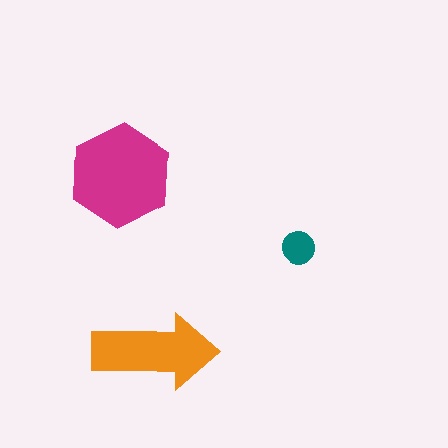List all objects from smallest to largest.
The teal circle, the orange arrow, the magenta hexagon.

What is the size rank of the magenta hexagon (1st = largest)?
1st.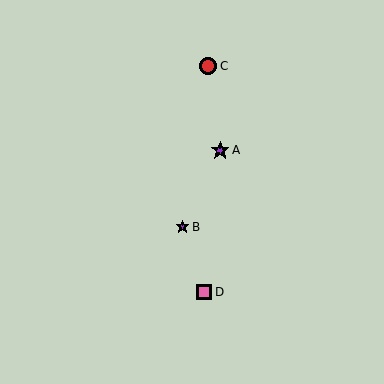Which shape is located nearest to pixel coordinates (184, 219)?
The purple star (labeled B) at (183, 227) is nearest to that location.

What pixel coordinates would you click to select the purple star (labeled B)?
Click at (183, 227) to select the purple star B.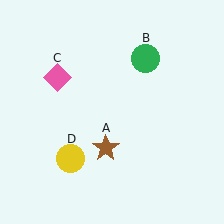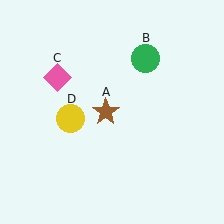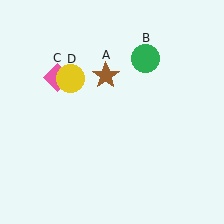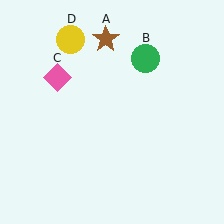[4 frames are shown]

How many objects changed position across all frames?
2 objects changed position: brown star (object A), yellow circle (object D).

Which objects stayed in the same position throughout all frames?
Green circle (object B) and pink diamond (object C) remained stationary.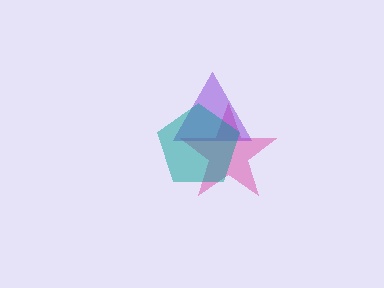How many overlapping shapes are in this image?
There are 3 overlapping shapes in the image.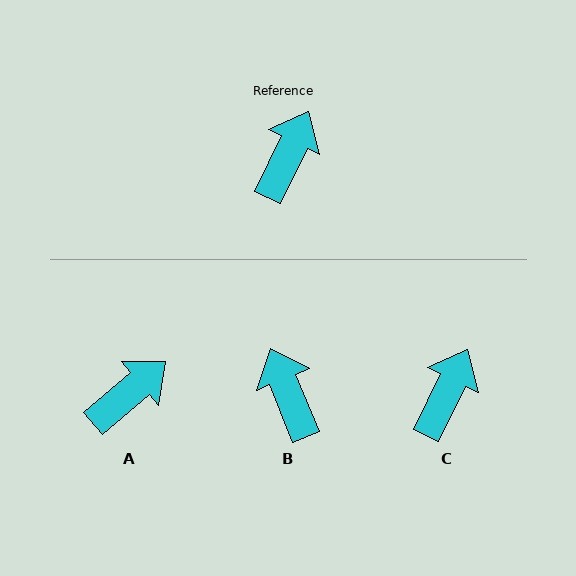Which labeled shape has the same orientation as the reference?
C.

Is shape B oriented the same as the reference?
No, it is off by about 48 degrees.